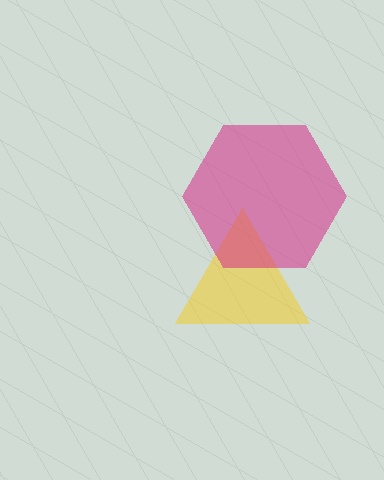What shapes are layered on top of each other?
The layered shapes are: a yellow triangle, a magenta hexagon.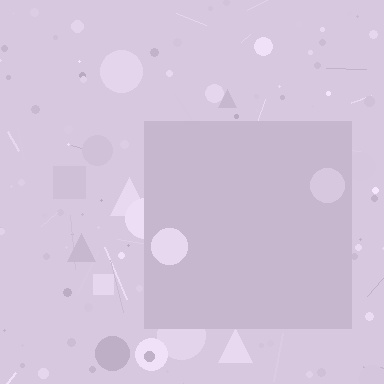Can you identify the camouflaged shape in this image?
The camouflaged shape is a square.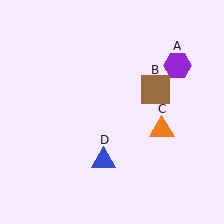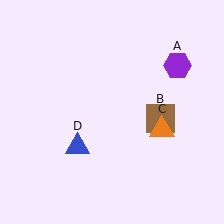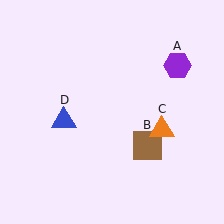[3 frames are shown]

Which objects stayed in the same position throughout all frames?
Purple hexagon (object A) and orange triangle (object C) remained stationary.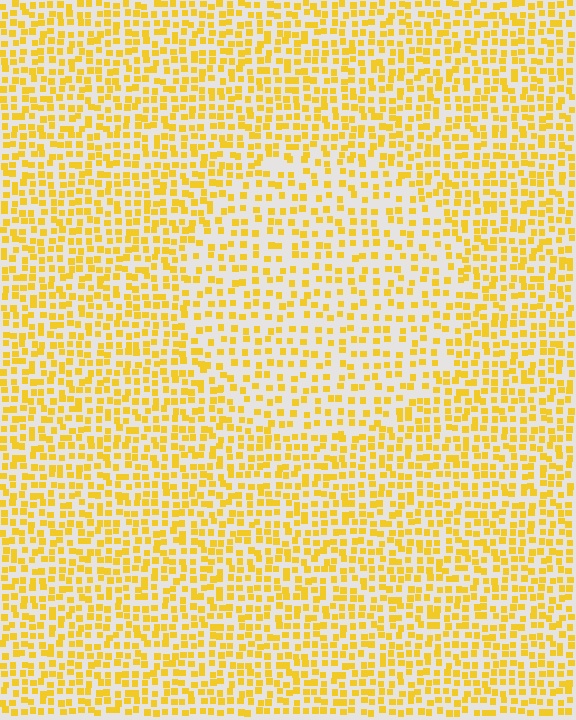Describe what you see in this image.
The image contains small yellow elements arranged at two different densities. A circle-shaped region is visible where the elements are less densely packed than the surrounding area.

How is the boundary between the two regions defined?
The boundary is defined by a change in element density (approximately 1.6x ratio). All elements are the same color, size, and shape.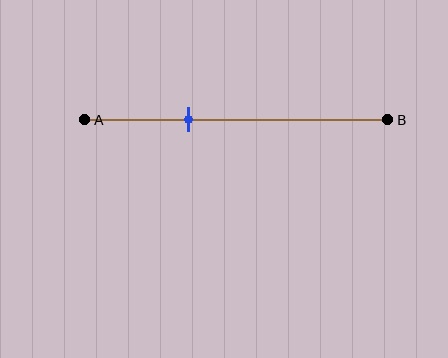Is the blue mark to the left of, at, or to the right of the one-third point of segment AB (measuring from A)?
The blue mark is approximately at the one-third point of segment AB.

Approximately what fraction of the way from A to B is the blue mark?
The blue mark is approximately 35% of the way from A to B.